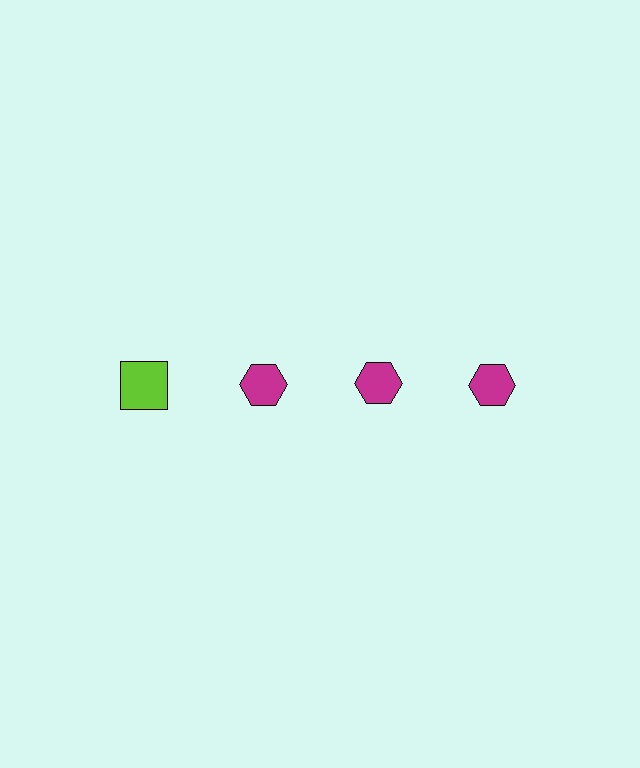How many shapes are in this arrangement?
There are 4 shapes arranged in a grid pattern.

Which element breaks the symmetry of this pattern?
The lime square in the top row, leftmost column breaks the symmetry. All other shapes are magenta hexagons.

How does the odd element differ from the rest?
It differs in both color (lime instead of magenta) and shape (square instead of hexagon).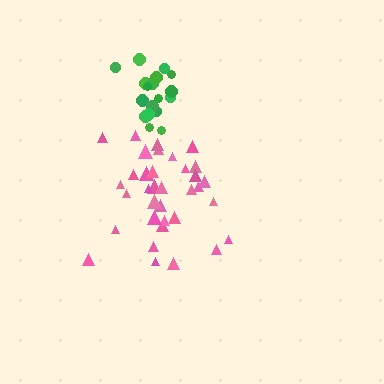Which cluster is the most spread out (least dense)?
Pink.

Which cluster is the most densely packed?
Green.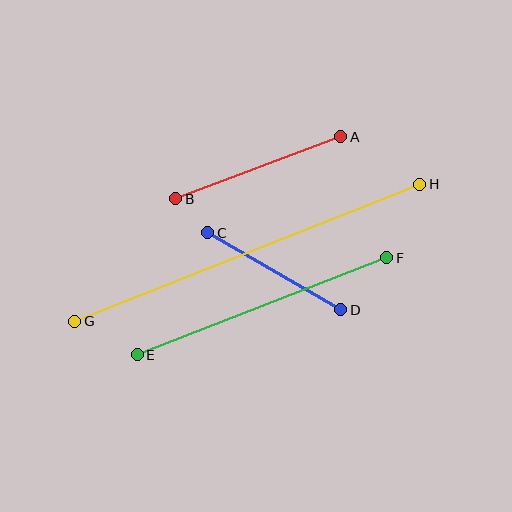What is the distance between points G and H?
The distance is approximately 371 pixels.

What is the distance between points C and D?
The distance is approximately 154 pixels.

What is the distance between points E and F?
The distance is approximately 268 pixels.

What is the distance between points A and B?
The distance is approximately 176 pixels.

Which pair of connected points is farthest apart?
Points G and H are farthest apart.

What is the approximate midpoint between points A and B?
The midpoint is at approximately (258, 168) pixels.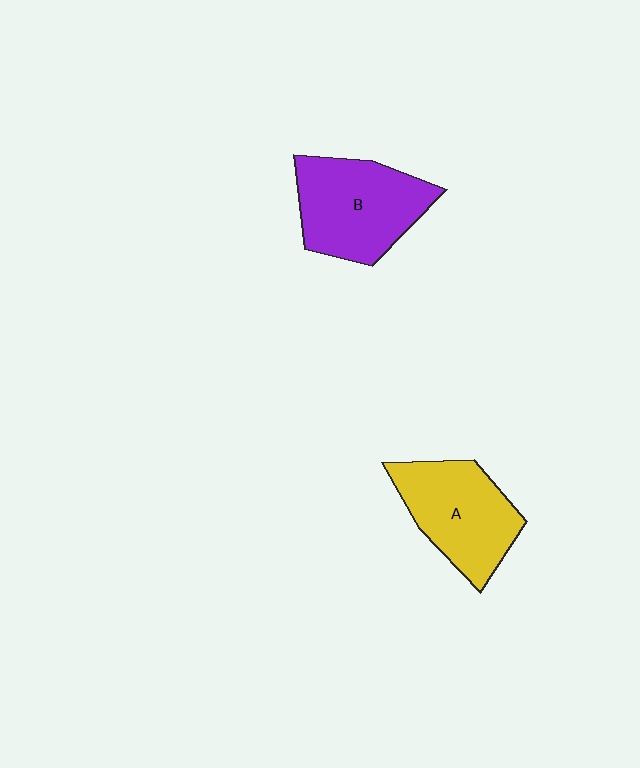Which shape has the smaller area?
Shape A (yellow).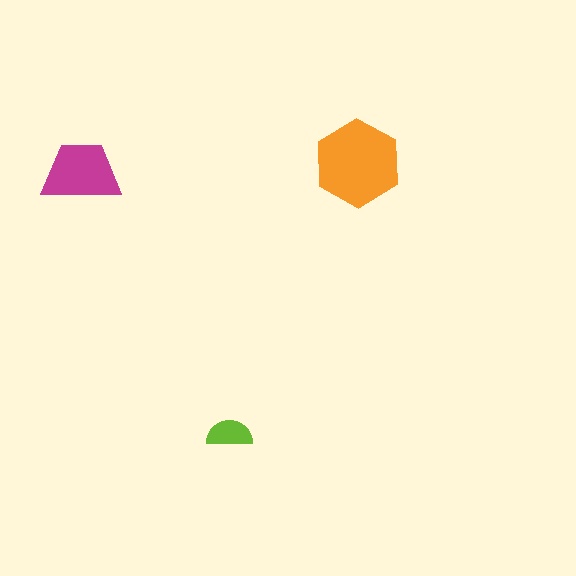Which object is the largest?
The orange hexagon.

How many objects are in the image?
There are 3 objects in the image.